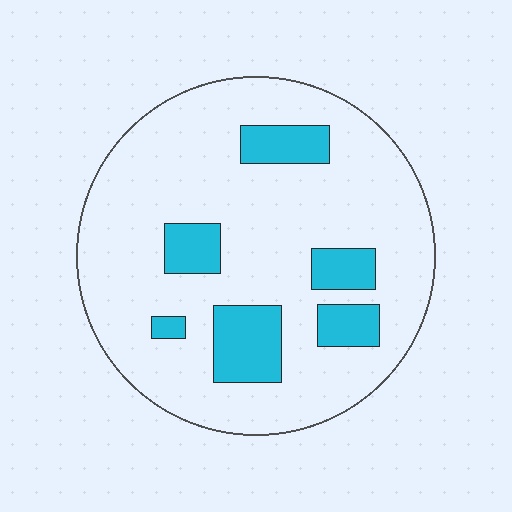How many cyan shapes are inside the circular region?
6.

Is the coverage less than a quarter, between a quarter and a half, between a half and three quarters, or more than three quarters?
Less than a quarter.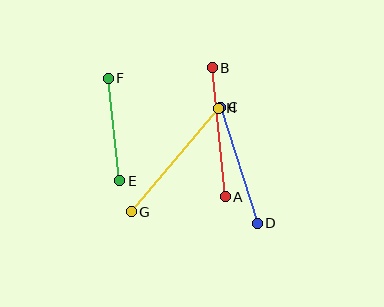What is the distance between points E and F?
The distance is approximately 103 pixels.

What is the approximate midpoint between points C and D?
The midpoint is at approximately (239, 165) pixels.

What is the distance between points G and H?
The distance is approximately 135 pixels.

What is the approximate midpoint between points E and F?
The midpoint is at approximately (114, 130) pixels.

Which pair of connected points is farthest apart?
Points G and H are farthest apart.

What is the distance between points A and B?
The distance is approximately 129 pixels.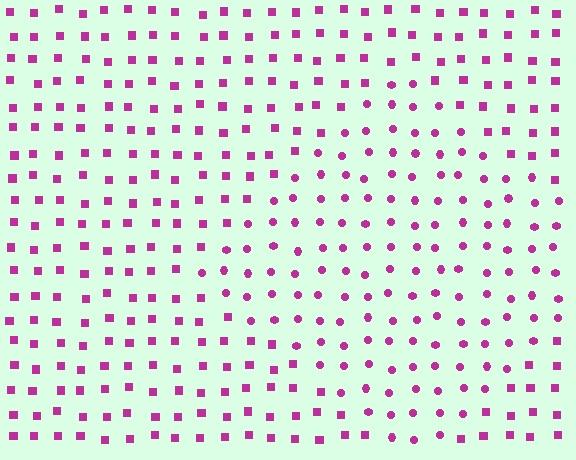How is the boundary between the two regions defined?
The boundary is defined by a change in element shape: circles inside vs. squares outside. All elements share the same color and spacing.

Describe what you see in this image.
The image is filled with small magenta elements arranged in a uniform grid. A diamond-shaped region contains circles, while the surrounding area contains squares. The boundary is defined purely by the change in element shape.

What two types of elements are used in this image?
The image uses circles inside the diamond region and squares outside it.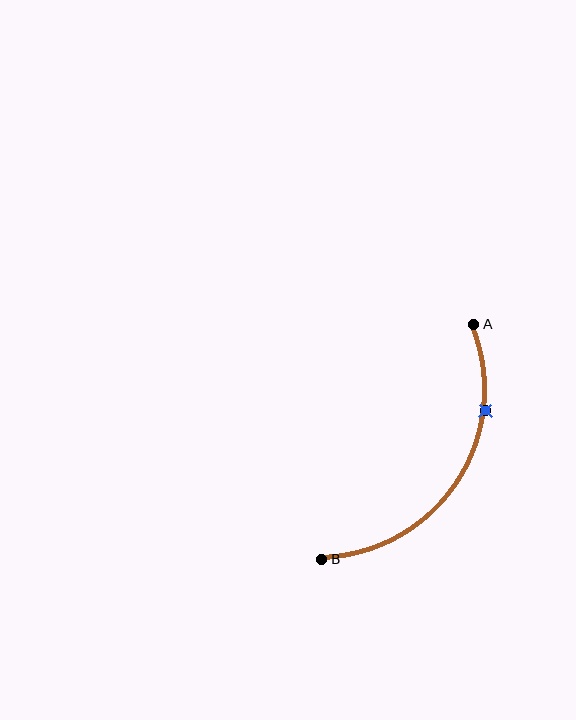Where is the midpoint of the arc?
The arc midpoint is the point on the curve farthest from the straight line joining A and B. It sits to the right of that line.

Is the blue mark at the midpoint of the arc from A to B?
No. The blue mark lies on the arc but is closer to endpoint A. The arc midpoint would be at the point on the curve equidistant along the arc from both A and B.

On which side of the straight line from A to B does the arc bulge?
The arc bulges to the right of the straight line connecting A and B.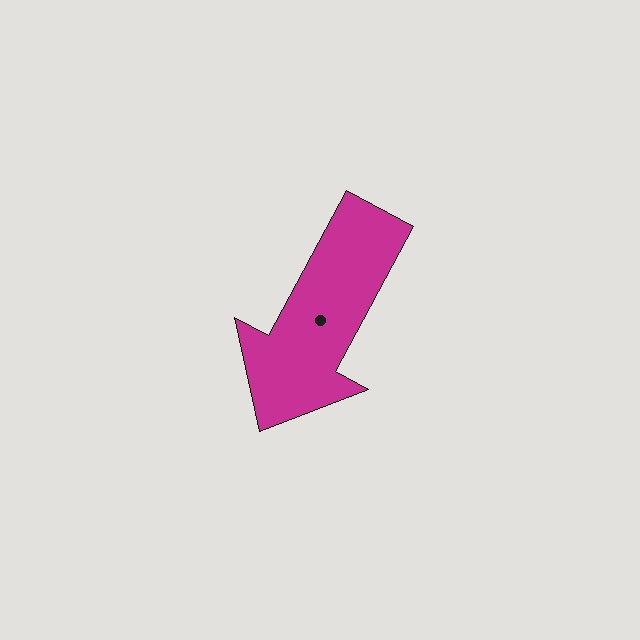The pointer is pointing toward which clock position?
Roughly 7 o'clock.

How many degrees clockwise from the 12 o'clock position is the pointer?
Approximately 208 degrees.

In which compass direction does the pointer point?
Southwest.